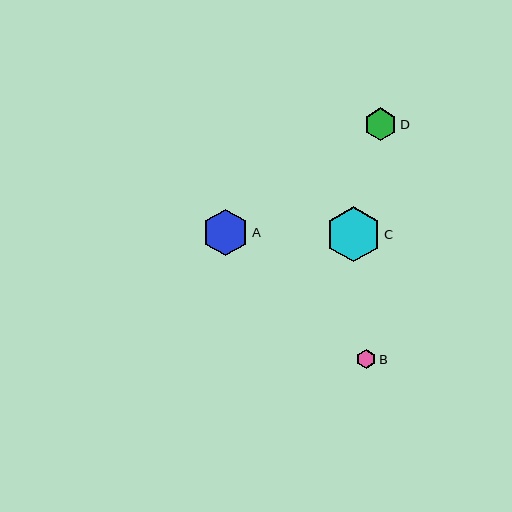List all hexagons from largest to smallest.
From largest to smallest: C, A, D, B.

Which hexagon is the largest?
Hexagon C is the largest with a size of approximately 55 pixels.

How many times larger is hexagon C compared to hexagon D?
Hexagon C is approximately 1.7 times the size of hexagon D.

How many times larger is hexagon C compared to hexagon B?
Hexagon C is approximately 2.8 times the size of hexagon B.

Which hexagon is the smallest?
Hexagon B is the smallest with a size of approximately 19 pixels.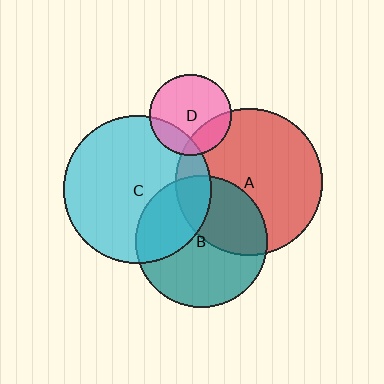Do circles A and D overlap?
Yes.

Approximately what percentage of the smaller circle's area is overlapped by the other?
Approximately 20%.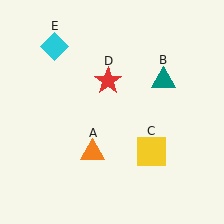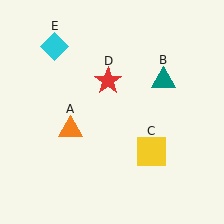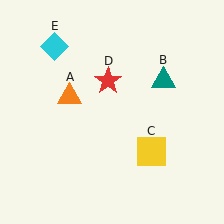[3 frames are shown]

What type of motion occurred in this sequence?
The orange triangle (object A) rotated clockwise around the center of the scene.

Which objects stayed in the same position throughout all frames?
Teal triangle (object B) and yellow square (object C) and red star (object D) and cyan diamond (object E) remained stationary.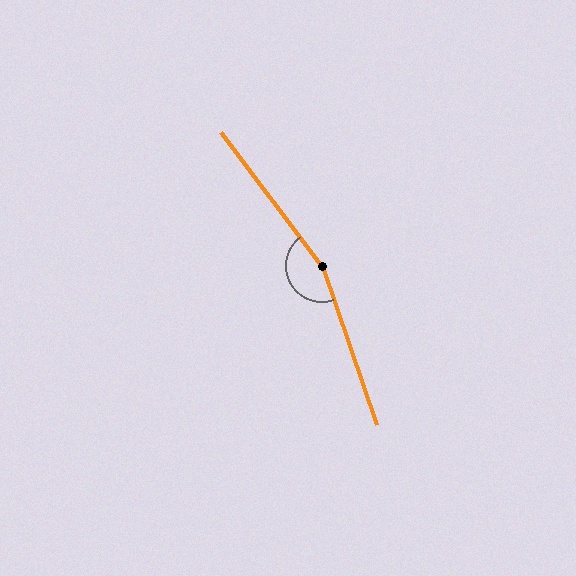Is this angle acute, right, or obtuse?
It is obtuse.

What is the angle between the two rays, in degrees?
Approximately 162 degrees.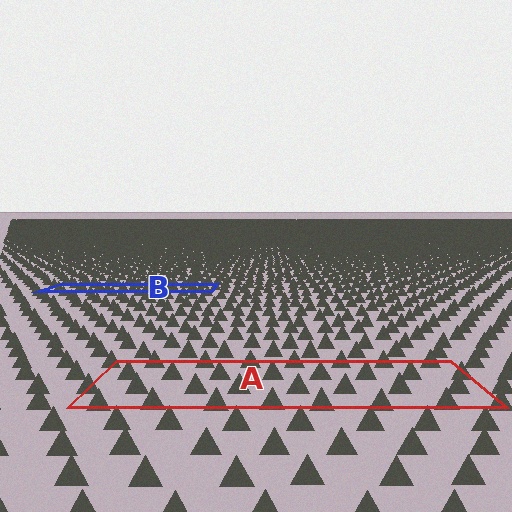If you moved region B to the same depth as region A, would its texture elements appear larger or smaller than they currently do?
They would appear larger. At a closer depth, the same texture elements are projected at a bigger on-screen size.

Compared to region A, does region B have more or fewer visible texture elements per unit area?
Region B has more texture elements per unit area — they are packed more densely because it is farther away.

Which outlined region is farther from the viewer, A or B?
Region B is farther from the viewer — the texture elements inside it appear smaller and more densely packed.